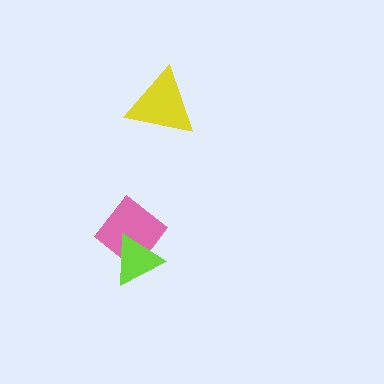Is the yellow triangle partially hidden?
No, no other shape covers it.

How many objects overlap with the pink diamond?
1 object overlaps with the pink diamond.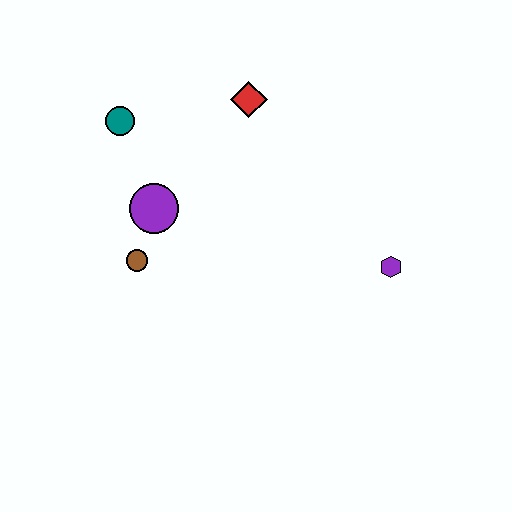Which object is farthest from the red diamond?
The purple hexagon is farthest from the red diamond.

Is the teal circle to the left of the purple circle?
Yes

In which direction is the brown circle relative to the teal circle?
The brown circle is below the teal circle.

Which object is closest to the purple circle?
The brown circle is closest to the purple circle.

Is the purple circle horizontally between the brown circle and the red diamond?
Yes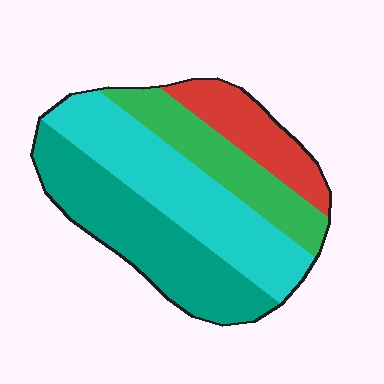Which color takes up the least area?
Red, at roughly 15%.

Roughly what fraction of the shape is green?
Green takes up about one fifth (1/5) of the shape.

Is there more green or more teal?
Teal.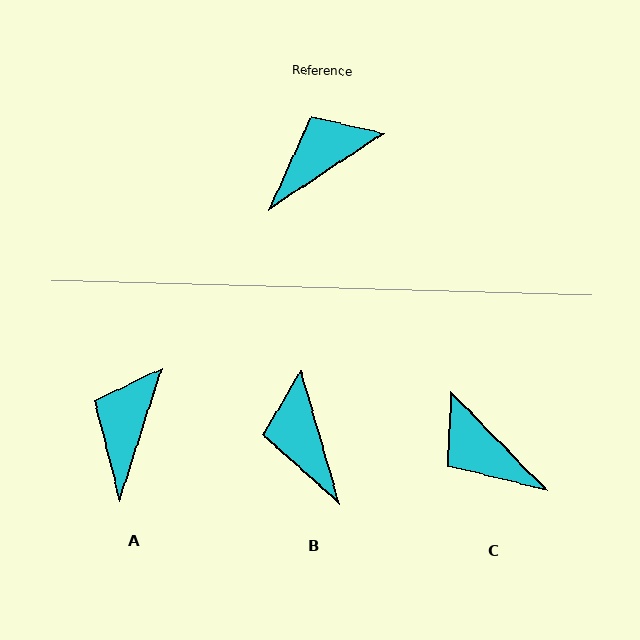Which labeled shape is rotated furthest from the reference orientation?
C, about 100 degrees away.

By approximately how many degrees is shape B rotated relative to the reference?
Approximately 72 degrees counter-clockwise.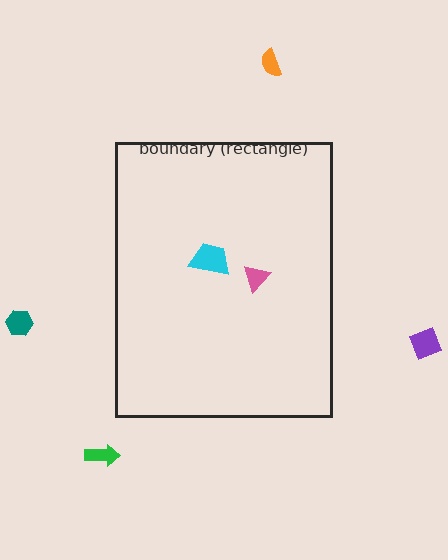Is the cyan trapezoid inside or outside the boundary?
Inside.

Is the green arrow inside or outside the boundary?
Outside.